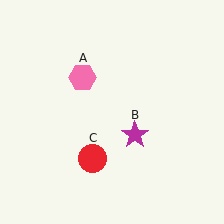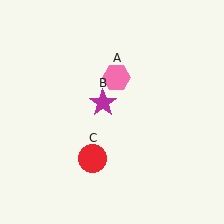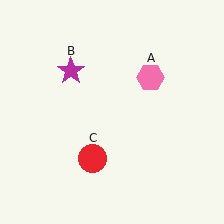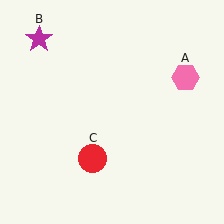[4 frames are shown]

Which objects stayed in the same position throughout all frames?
Red circle (object C) remained stationary.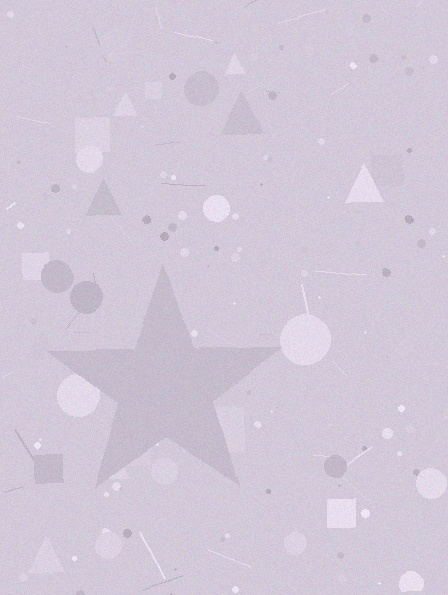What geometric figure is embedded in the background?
A star is embedded in the background.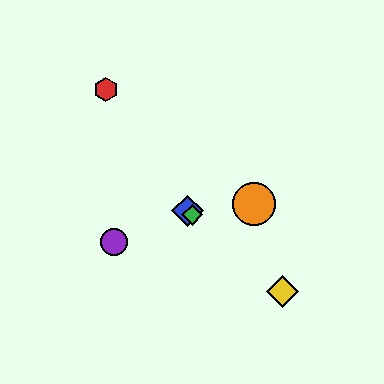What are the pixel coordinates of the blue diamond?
The blue diamond is at (188, 211).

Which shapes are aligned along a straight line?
The blue diamond, the green diamond, the yellow diamond are aligned along a straight line.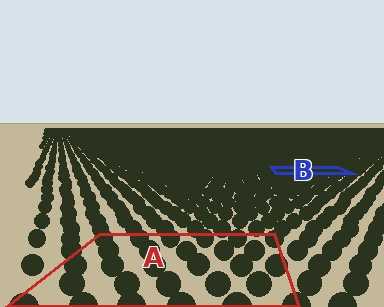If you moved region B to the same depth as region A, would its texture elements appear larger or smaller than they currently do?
They would appear larger. At a closer depth, the same texture elements are projected at a bigger on-screen size.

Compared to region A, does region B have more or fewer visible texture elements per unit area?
Region B has more texture elements per unit area — they are packed more densely because it is farther away.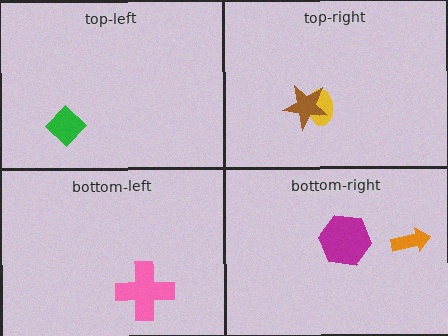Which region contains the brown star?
The top-right region.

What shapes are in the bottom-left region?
The pink cross.